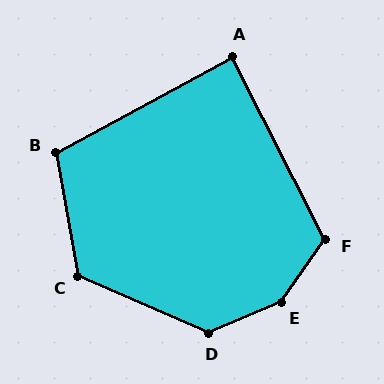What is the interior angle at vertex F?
Approximately 118 degrees (obtuse).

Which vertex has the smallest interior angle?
A, at approximately 88 degrees.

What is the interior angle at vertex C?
Approximately 124 degrees (obtuse).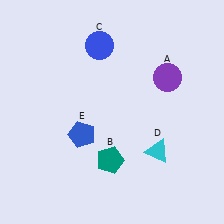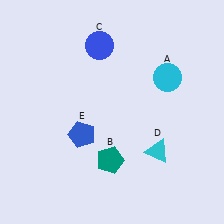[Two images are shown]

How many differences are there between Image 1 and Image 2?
There is 1 difference between the two images.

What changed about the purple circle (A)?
In Image 1, A is purple. In Image 2, it changed to cyan.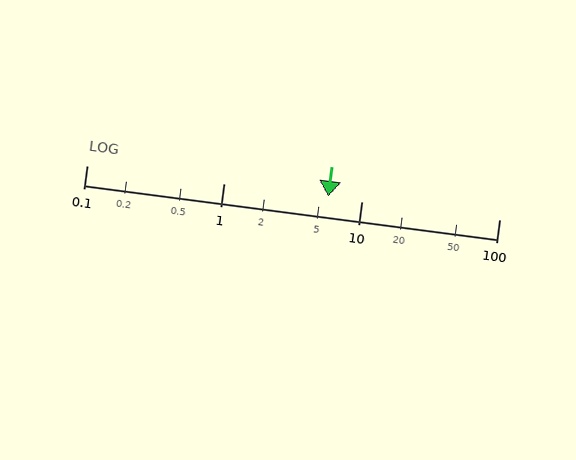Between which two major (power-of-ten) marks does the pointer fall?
The pointer is between 1 and 10.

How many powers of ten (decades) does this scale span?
The scale spans 3 decades, from 0.1 to 100.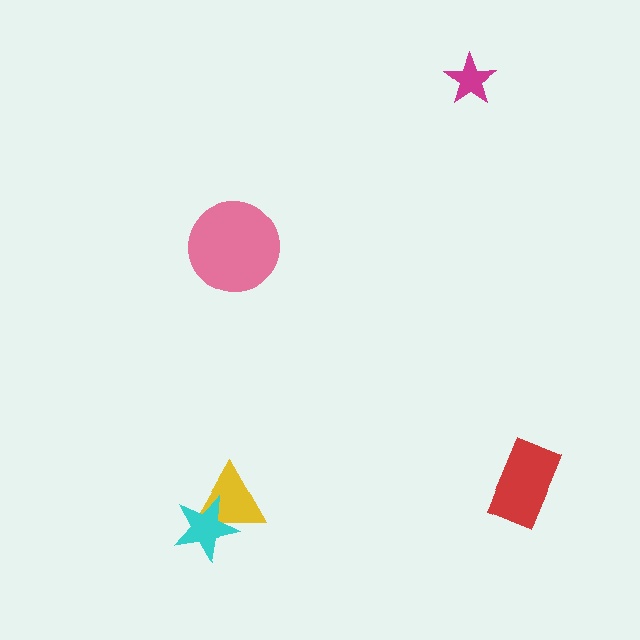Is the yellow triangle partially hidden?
Yes, it is partially covered by another shape.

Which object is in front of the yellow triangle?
The cyan star is in front of the yellow triangle.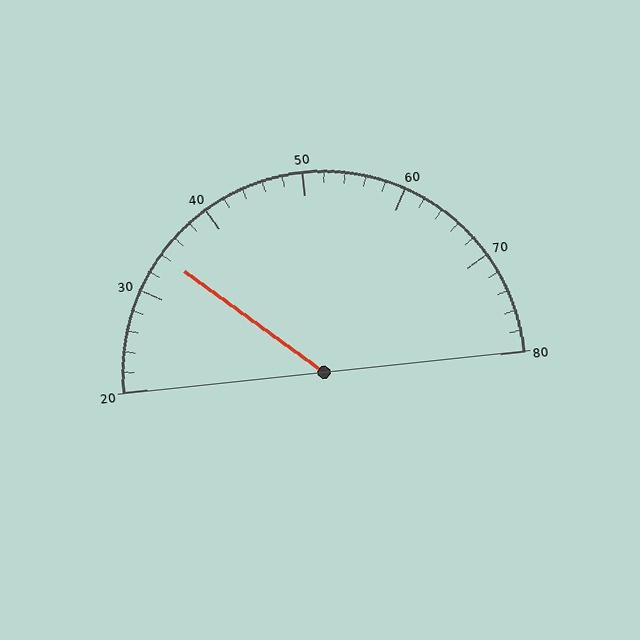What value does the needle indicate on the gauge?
The needle indicates approximately 34.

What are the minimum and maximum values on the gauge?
The gauge ranges from 20 to 80.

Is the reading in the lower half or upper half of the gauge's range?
The reading is in the lower half of the range (20 to 80).